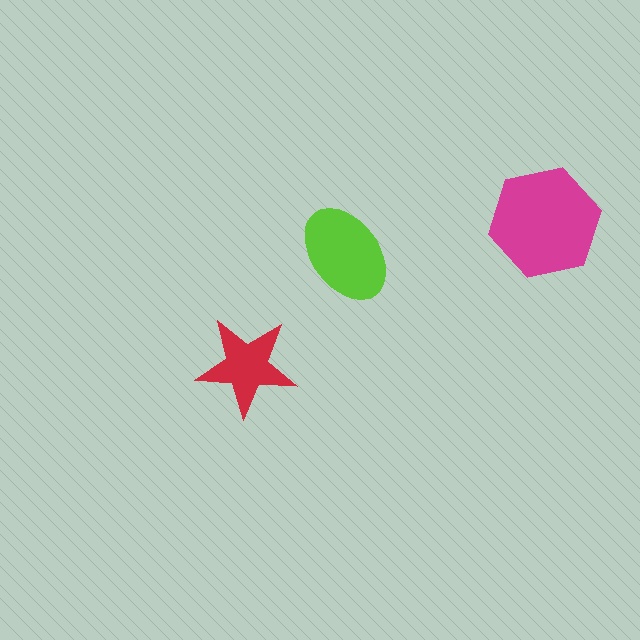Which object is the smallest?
The red star.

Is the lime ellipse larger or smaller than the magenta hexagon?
Smaller.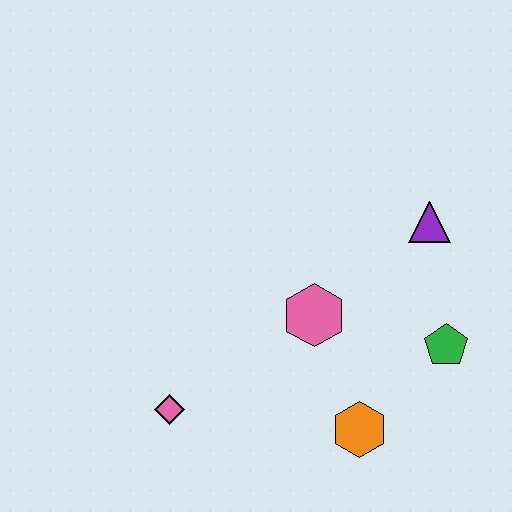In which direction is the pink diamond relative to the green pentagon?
The pink diamond is to the left of the green pentagon.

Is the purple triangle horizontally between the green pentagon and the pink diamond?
Yes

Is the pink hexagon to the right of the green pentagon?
No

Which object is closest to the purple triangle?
The green pentagon is closest to the purple triangle.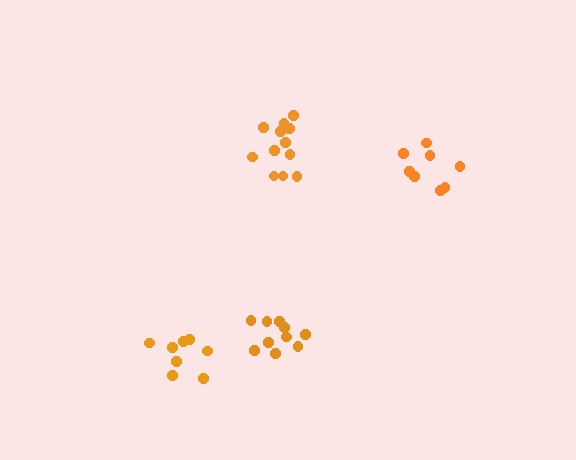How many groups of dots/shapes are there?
There are 4 groups.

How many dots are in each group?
Group 1: 10 dots, Group 2: 12 dots, Group 3: 8 dots, Group 4: 8 dots (38 total).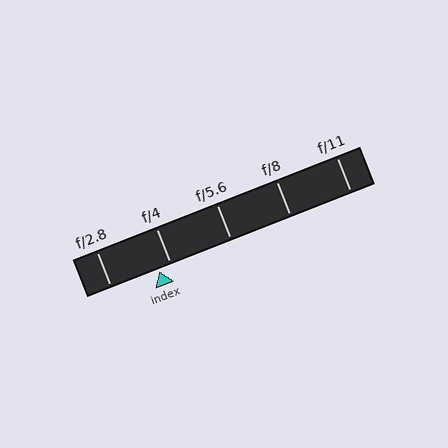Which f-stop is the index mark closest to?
The index mark is closest to f/4.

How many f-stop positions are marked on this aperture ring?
There are 5 f-stop positions marked.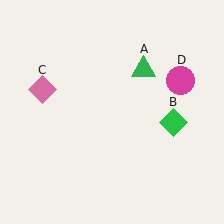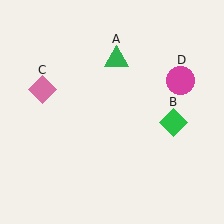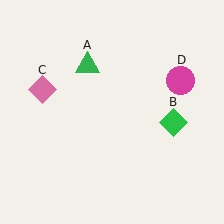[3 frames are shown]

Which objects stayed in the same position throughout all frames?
Green diamond (object B) and pink diamond (object C) and magenta circle (object D) remained stationary.